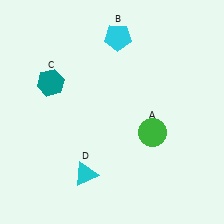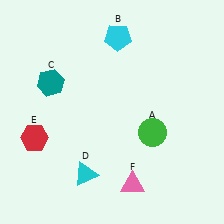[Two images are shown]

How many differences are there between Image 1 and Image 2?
There are 2 differences between the two images.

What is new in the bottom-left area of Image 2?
A red hexagon (E) was added in the bottom-left area of Image 2.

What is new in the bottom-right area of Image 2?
A pink triangle (F) was added in the bottom-right area of Image 2.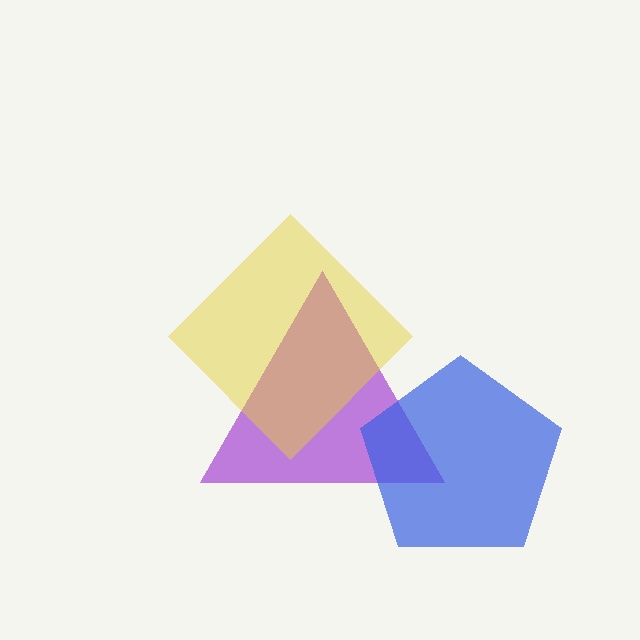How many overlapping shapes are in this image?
There are 3 overlapping shapes in the image.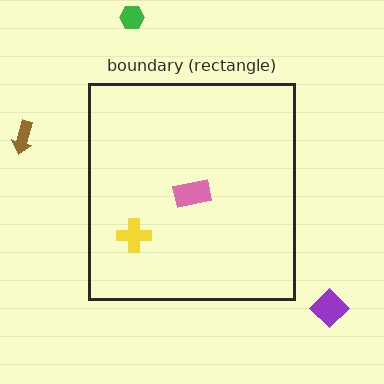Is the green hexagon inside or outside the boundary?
Outside.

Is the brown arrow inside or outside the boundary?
Outside.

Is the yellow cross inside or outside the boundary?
Inside.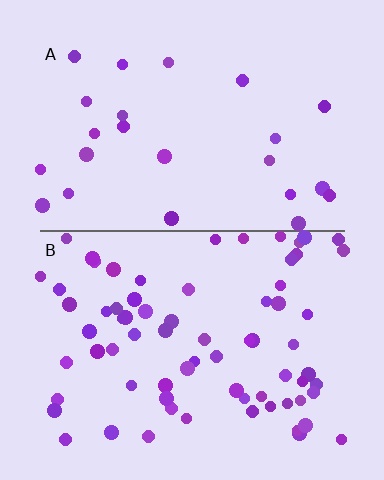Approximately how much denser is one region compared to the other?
Approximately 2.9× — region B over region A.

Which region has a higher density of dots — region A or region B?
B (the bottom).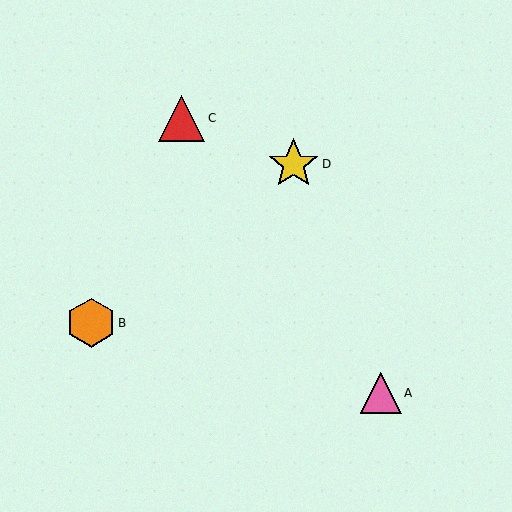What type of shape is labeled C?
Shape C is a red triangle.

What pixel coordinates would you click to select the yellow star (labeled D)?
Click at (294, 164) to select the yellow star D.